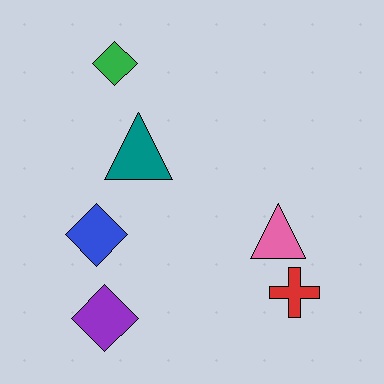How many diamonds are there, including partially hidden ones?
There are 3 diamonds.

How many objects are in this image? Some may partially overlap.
There are 6 objects.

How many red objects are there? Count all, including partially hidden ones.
There is 1 red object.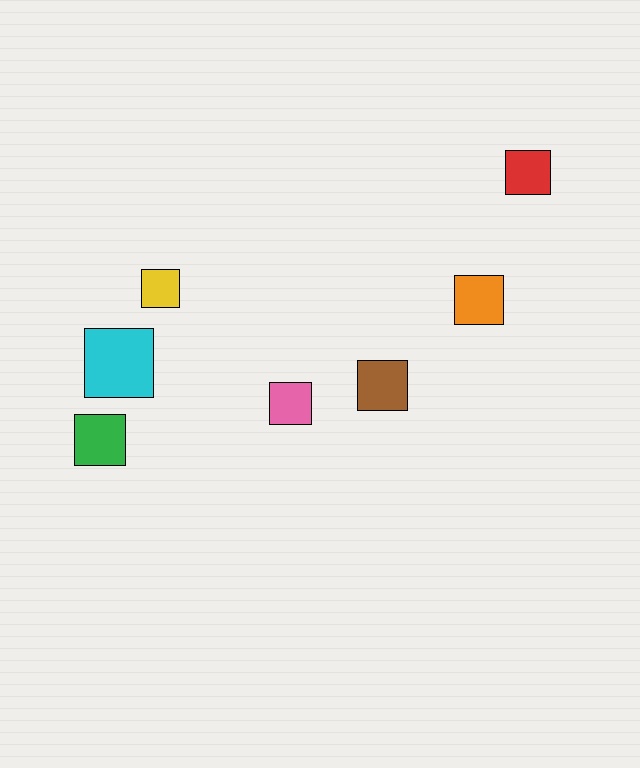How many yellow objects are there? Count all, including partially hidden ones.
There is 1 yellow object.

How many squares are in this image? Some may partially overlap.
There are 7 squares.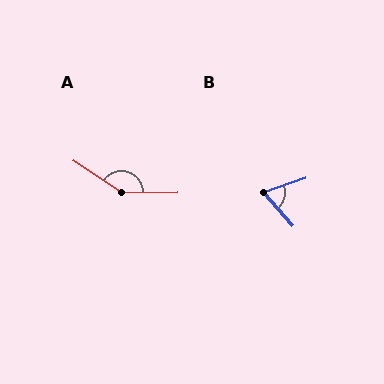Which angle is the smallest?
B, at approximately 68 degrees.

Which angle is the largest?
A, at approximately 146 degrees.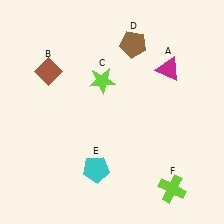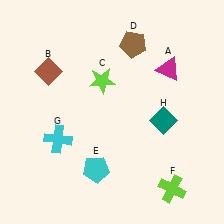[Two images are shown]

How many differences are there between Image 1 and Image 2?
There are 2 differences between the two images.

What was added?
A cyan cross (G), a teal diamond (H) were added in Image 2.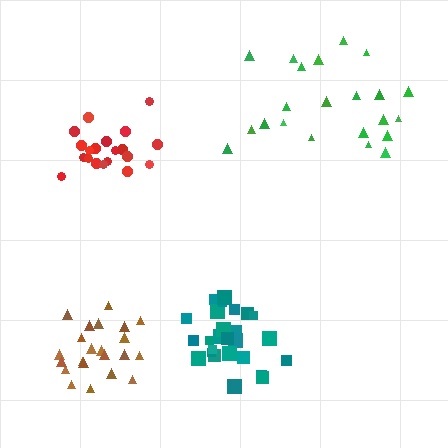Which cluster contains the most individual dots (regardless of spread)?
Teal (28).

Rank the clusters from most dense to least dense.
teal, brown, red, green.